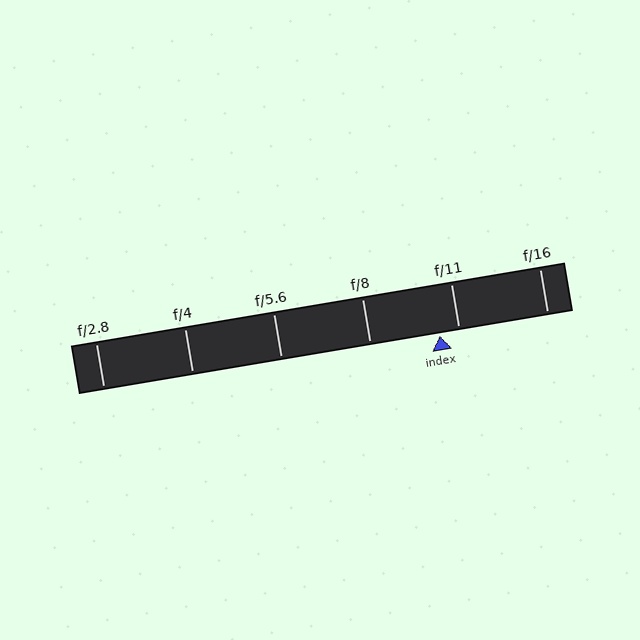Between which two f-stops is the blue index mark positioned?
The index mark is between f/8 and f/11.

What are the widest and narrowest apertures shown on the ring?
The widest aperture shown is f/2.8 and the narrowest is f/16.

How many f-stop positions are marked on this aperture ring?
There are 6 f-stop positions marked.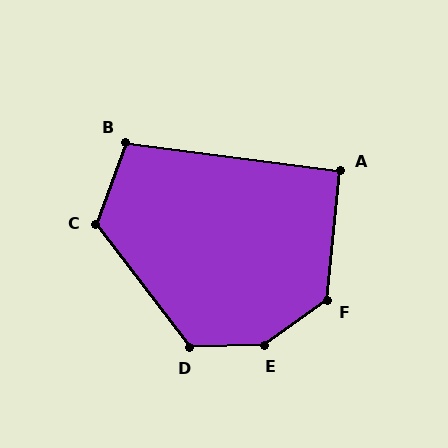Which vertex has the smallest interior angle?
A, at approximately 92 degrees.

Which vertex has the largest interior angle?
E, at approximately 145 degrees.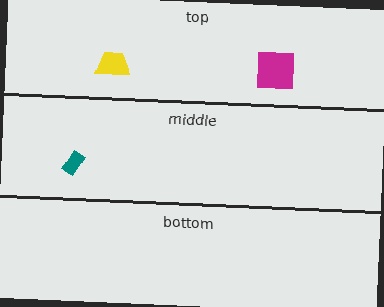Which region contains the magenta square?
The top region.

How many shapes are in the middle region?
1.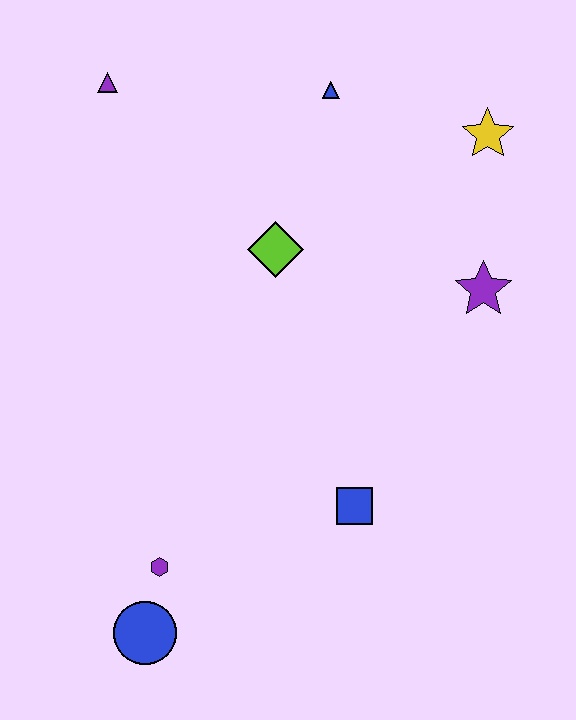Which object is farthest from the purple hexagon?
The yellow star is farthest from the purple hexagon.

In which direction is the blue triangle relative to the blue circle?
The blue triangle is above the blue circle.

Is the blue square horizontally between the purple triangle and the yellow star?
Yes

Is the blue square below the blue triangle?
Yes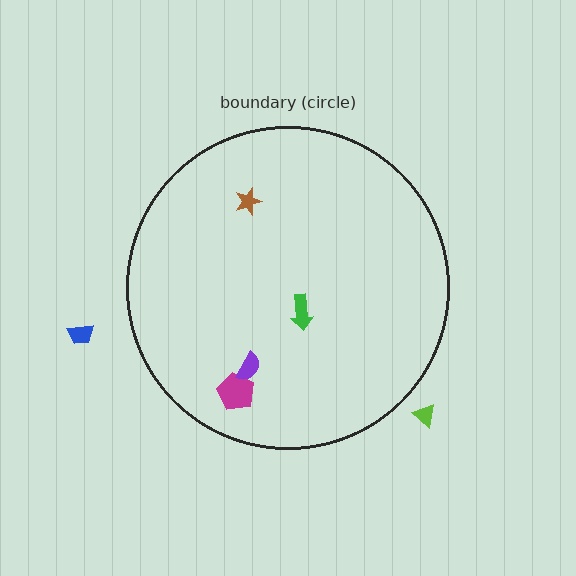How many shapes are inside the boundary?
4 inside, 2 outside.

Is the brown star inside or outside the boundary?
Inside.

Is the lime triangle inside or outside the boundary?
Outside.